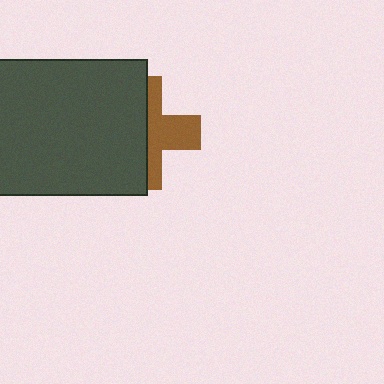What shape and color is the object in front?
The object in front is a dark gray rectangle.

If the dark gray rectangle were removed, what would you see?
You would see the complete brown cross.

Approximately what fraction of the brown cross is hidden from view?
Roughly 55% of the brown cross is hidden behind the dark gray rectangle.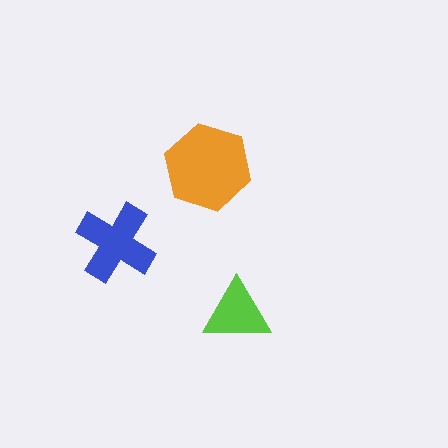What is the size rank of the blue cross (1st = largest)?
2nd.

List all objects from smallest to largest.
The lime triangle, the blue cross, the orange hexagon.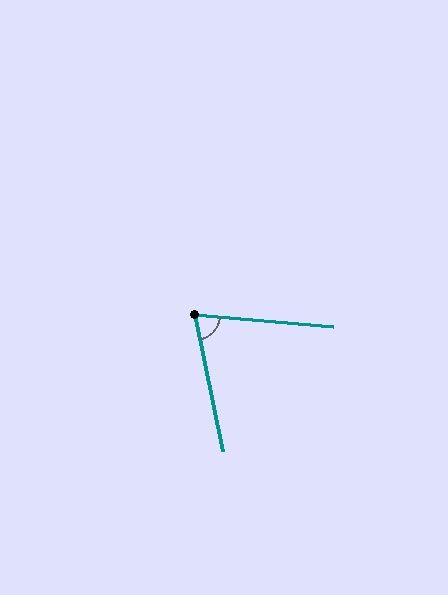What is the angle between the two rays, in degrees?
Approximately 74 degrees.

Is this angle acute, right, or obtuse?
It is acute.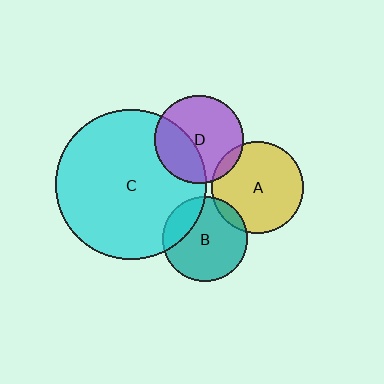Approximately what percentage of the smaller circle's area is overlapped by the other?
Approximately 10%.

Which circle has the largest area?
Circle C (cyan).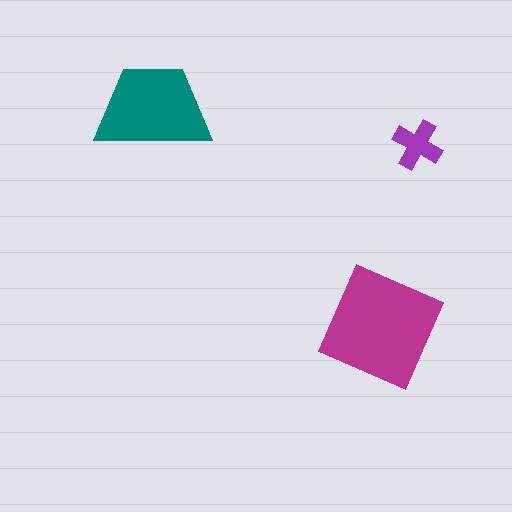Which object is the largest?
The magenta square.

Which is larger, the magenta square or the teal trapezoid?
The magenta square.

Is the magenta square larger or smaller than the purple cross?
Larger.